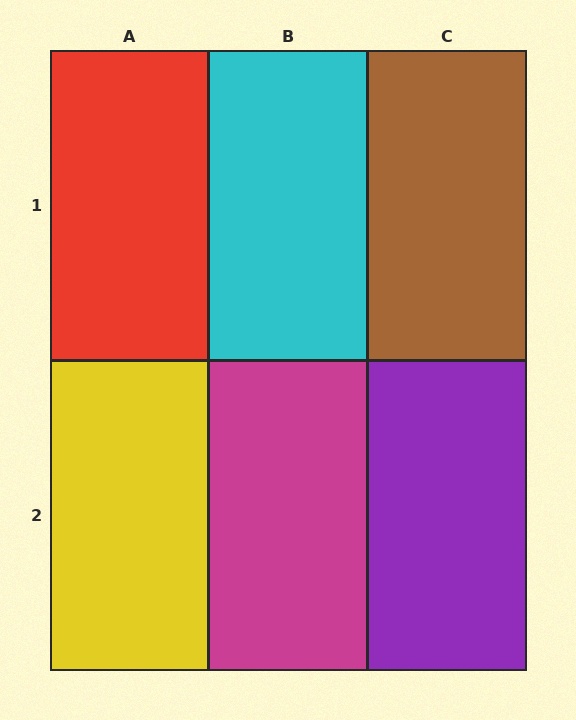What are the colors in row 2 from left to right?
Yellow, magenta, purple.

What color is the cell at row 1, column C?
Brown.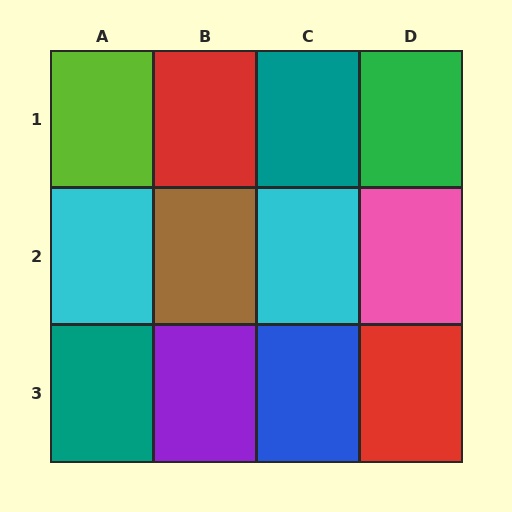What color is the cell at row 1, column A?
Lime.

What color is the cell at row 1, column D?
Green.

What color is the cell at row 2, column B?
Brown.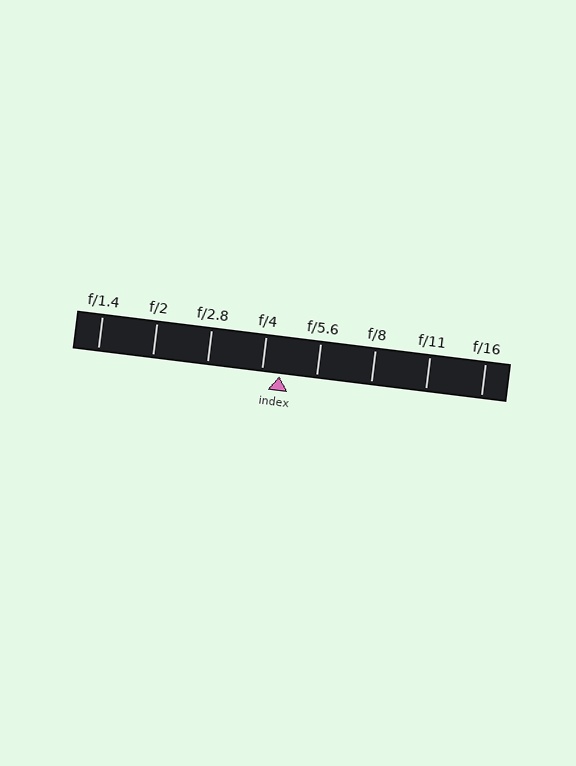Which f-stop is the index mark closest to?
The index mark is closest to f/4.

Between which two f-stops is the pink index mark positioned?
The index mark is between f/4 and f/5.6.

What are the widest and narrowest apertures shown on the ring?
The widest aperture shown is f/1.4 and the narrowest is f/16.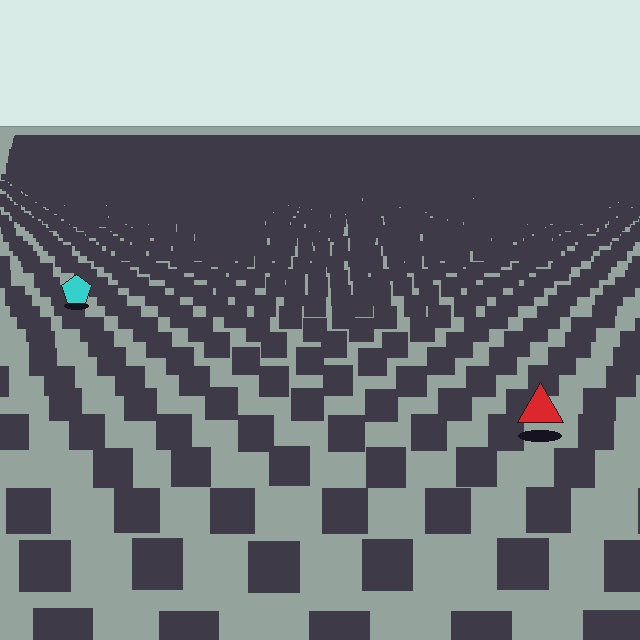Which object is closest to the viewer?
The red triangle is closest. The texture marks near it are larger and more spread out.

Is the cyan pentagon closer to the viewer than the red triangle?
No. The red triangle is closer — you can tell from the texture gradient: the ground texture is coarser near it.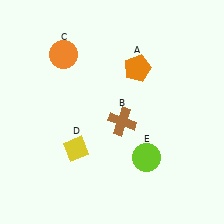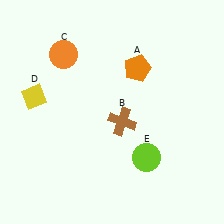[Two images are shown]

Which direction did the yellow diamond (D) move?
The yellow diamond (D) moved up.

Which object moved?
The yellow diamond (D) moved up.